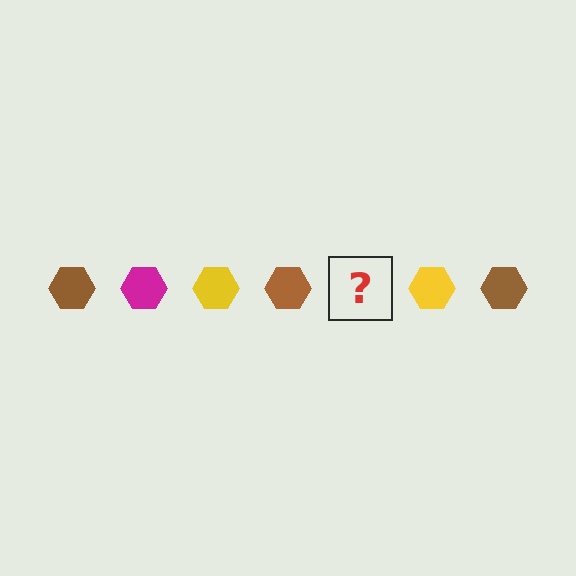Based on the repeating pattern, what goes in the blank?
The blank should be a magenta hexagon.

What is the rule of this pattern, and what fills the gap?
The rule is that the pattern cycles through brown, magenta, yellow hexagons. The gap should be filled with a magenta hexagon.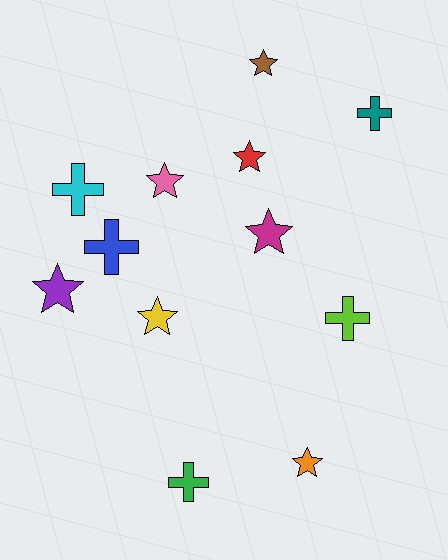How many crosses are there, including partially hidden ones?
There are 5 crosses.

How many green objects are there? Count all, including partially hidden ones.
There is 1 green object.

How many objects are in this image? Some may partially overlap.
There are 12 objects.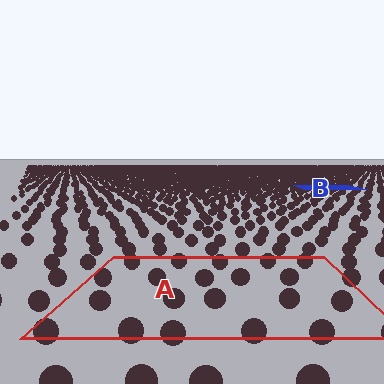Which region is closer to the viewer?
Region A is closer. The texture elements there are larger and more spread out.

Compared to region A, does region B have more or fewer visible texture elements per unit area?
Region B has more texture elements per unit area — they are packed more densely because it is farther away.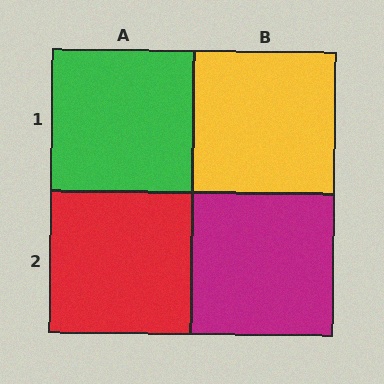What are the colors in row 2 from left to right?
Red, magenta.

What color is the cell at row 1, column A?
Green.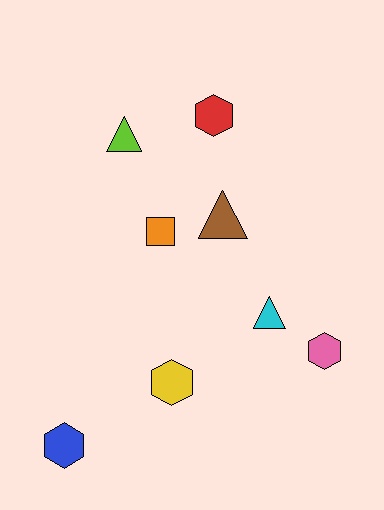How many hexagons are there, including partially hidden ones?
There are 4 hexagons.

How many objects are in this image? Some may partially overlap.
There are 8 objects.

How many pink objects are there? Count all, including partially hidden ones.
There is 1 pink object.